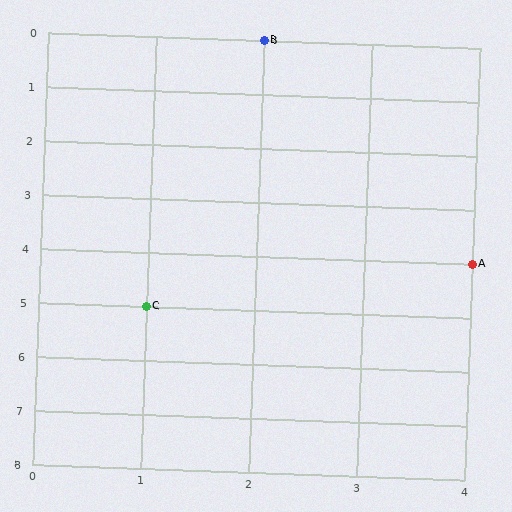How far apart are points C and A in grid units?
Points C and A are 3 columns and 1 row apart (about 3.2 grid units diagonally).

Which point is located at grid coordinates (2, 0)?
Point B is at (2, 0).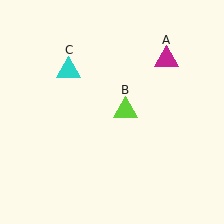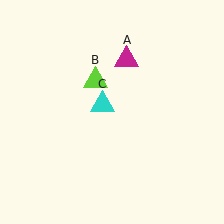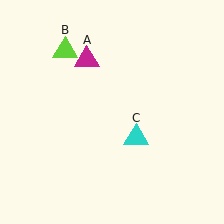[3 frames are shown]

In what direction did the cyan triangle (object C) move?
The cyan triangle (object C) moved down and to the right.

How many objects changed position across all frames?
3 objects changed position: magenta triangle (object A), lime triangle (object B), cyan triangle (object C).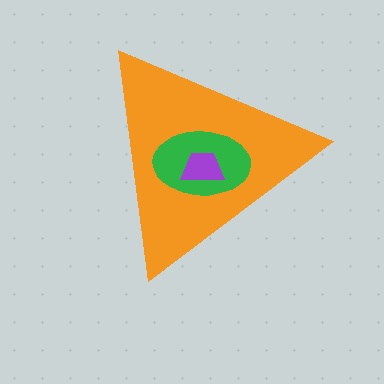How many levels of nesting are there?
3.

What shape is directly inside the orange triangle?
The green ellipse.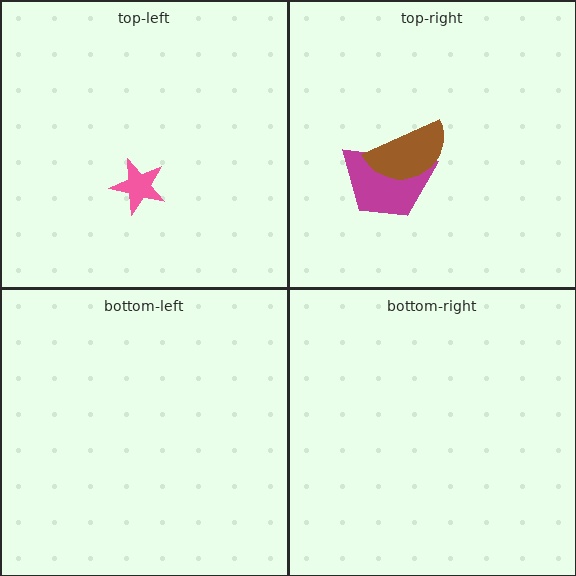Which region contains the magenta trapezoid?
The top-right region.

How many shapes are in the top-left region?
1.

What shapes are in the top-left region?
The pink star.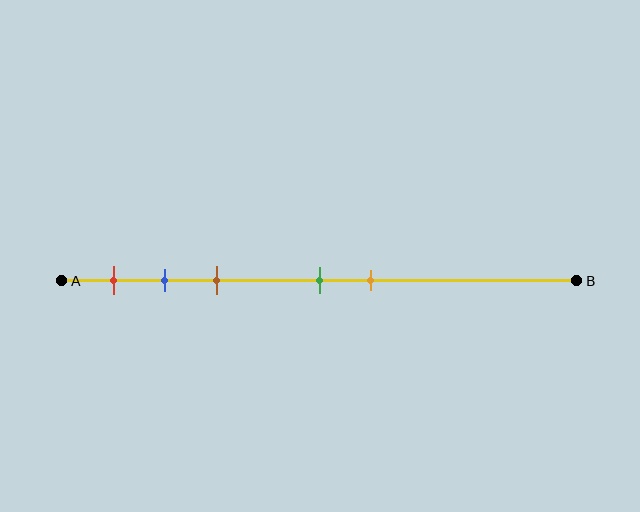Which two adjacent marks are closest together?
The blue and brown marks are the closest adjacent pair.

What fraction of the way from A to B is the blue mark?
The blue mark is approximately 20% (0.2) of the way from A to B.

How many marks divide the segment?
There are 5 marks dividing the segment.